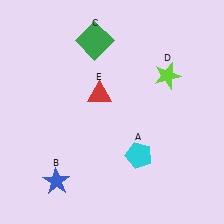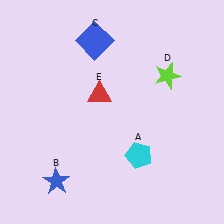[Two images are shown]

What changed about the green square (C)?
In Image 1, C is green. In Image 2, it changed to blue.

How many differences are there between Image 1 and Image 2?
There is 1 difference between the two images.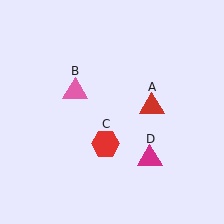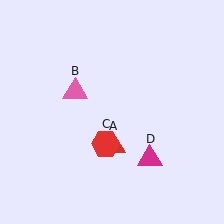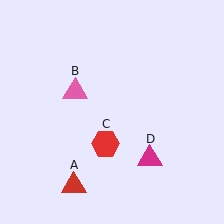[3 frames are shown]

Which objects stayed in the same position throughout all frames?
Pink triangle (object B) and red hexagon (object C) and magenta triangle (object D) remained stationary.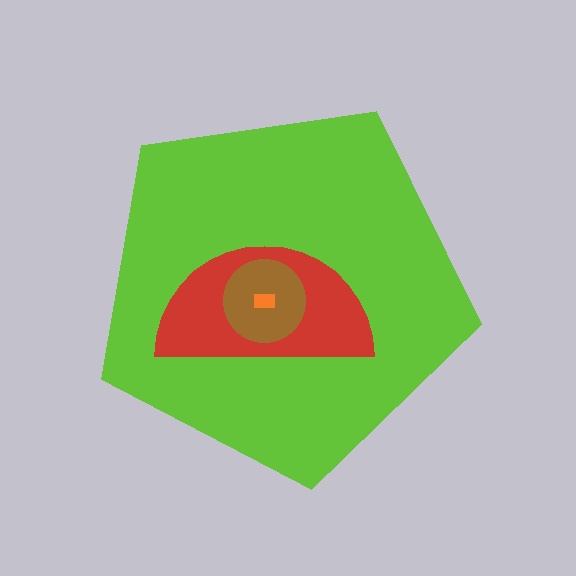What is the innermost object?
The orange rectangle.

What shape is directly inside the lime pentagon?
The red semicircle.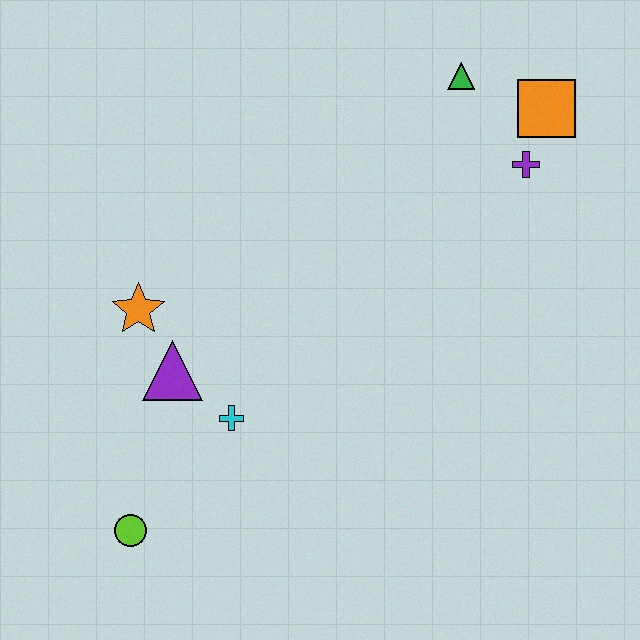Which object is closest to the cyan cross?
The purple triangle is closest to the cyan cross.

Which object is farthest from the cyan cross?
The orange square is farthest from the cyan cross.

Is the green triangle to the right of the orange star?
Yes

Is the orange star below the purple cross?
Yes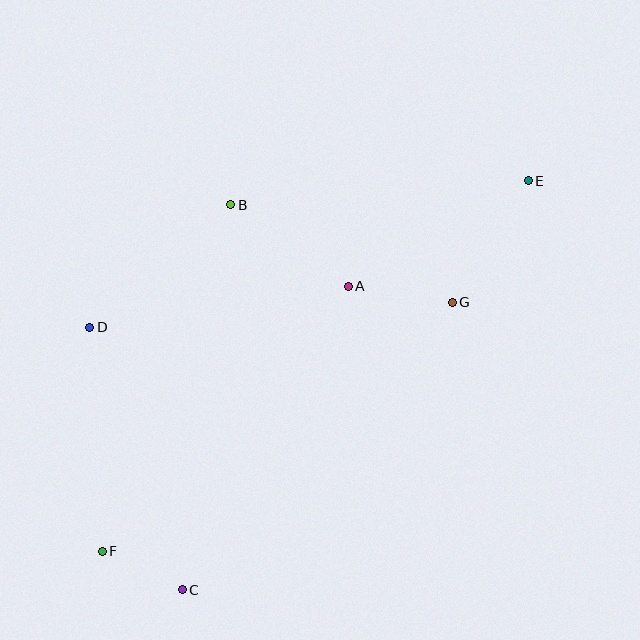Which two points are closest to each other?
Points C and F are closest to each other.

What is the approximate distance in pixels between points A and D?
The distance between A and D is approximately 262 pixels.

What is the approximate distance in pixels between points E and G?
The distance between E and G is approximately 143 pixels.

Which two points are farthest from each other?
Points E and F are farthest from each other.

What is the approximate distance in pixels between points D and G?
The distance between D and G is approximately 363 pixels.